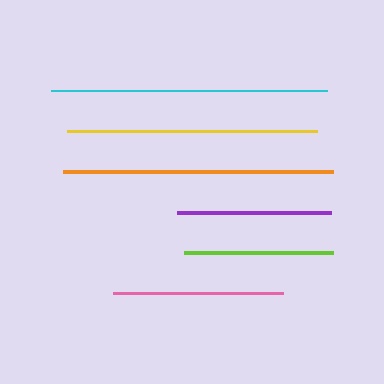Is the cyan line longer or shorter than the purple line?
The cyan line is longer than the purple line.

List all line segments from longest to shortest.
From longest to shortest: cyan, orange, yellow, pink, purple, lime.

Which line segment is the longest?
The cyan line is the longest at approximately 275 pixels.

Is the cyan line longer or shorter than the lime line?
The cyan line is longer than the lime line.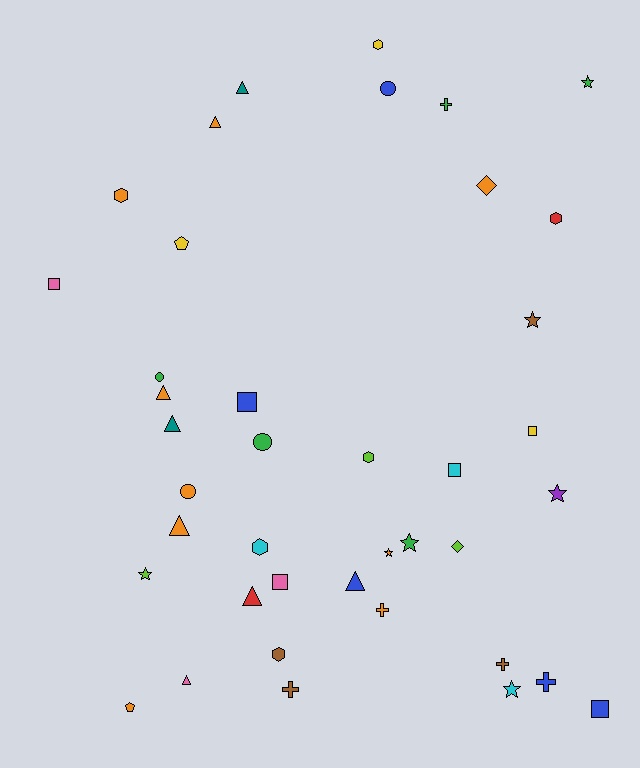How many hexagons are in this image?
There are 6 hexagons.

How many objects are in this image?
There are 40 objects.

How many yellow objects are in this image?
There are 3 yellow objects.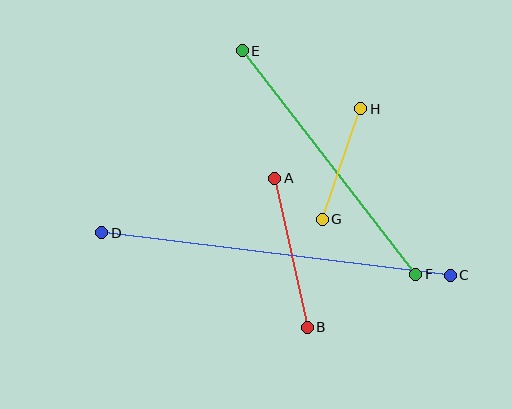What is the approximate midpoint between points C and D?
The midpoint is at approximately (276, 254) pixels.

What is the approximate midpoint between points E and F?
The midpoint is at approximately (329, 162) pixels.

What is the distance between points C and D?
The distance is approximately 351 pixels.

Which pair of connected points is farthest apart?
Points C and D are farthest apart.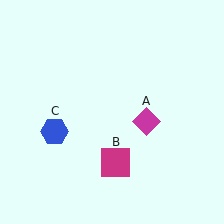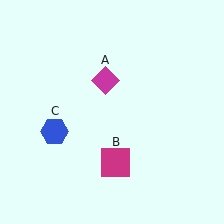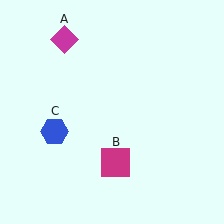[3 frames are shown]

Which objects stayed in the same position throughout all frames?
Magenta square (object B) and blue hexagon (object C) remained stationary.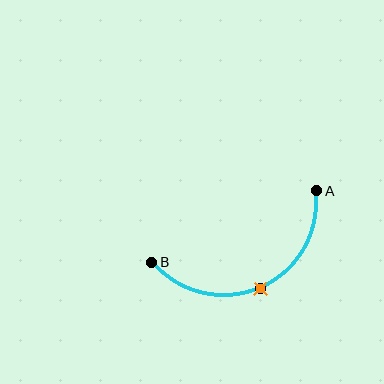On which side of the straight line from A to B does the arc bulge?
The arc bulges below the straight line connecting A and B.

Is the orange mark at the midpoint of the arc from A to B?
Yes. The orange mark lies on the arc at equal arc-length from both A and B — it is the arc midpoint.